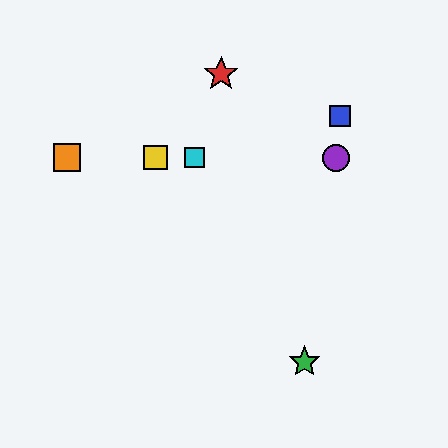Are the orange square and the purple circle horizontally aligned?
Yes, both are at y≈158.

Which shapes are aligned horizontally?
The yellow square, the purple circle, the orange square, the cyan square are aligned horizontally.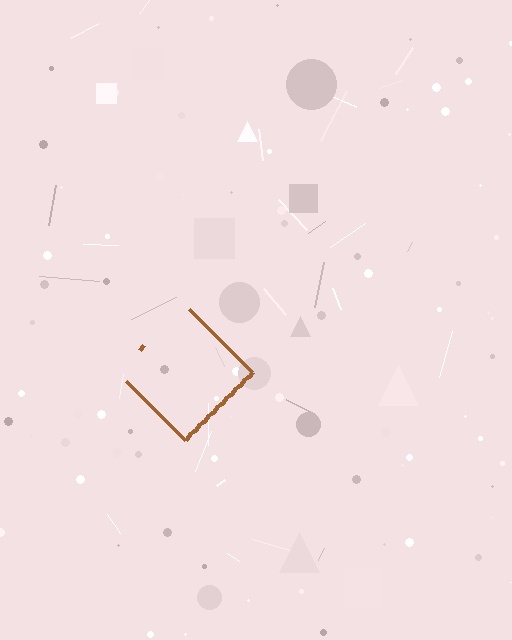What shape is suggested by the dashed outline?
The dashed outline suggests a diamond.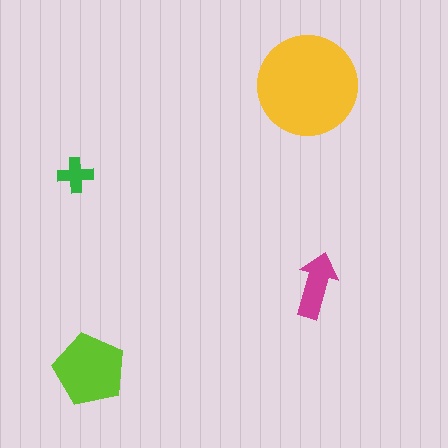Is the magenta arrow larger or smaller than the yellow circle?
Smaller.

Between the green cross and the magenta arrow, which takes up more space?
The magenta arrow.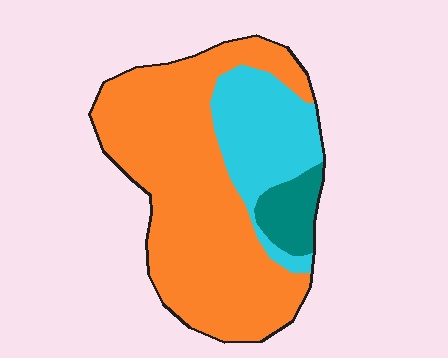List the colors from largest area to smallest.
From largest to smallest: orange, cyan, teal.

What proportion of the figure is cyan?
Cyan covers around 25% of the figure.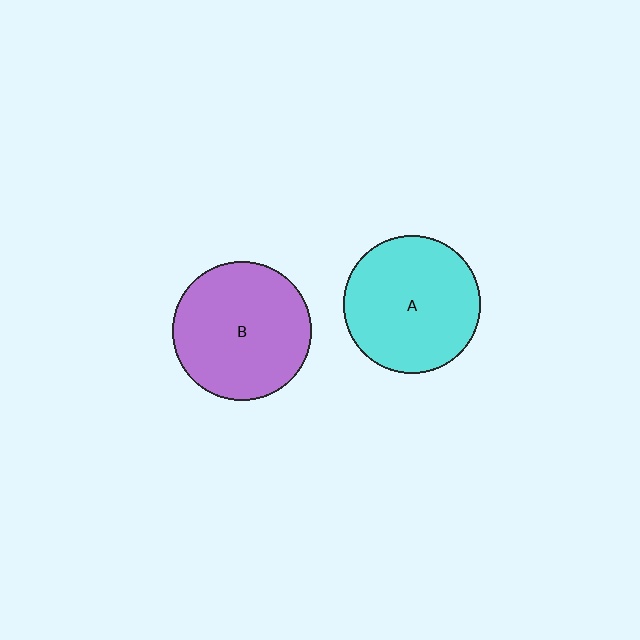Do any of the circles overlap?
No, none of the circles overlap.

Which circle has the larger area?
Circle B (purple).